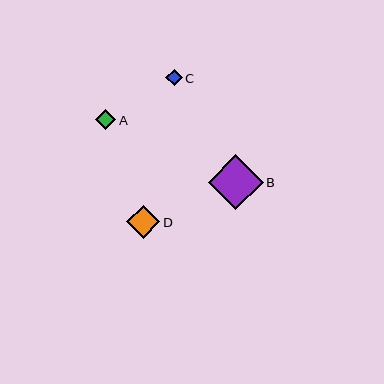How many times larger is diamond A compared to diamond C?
Diamond A is approximately 1.2 times the size of diamond C.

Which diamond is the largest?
Diamond B is the largest with a size of approximately 55 pixels.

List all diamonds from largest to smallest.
From largest to smallest: B, D, A, C.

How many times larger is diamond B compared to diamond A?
Diamond B is approximately 2.7 times the size of diamond A.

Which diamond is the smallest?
Diamond C is the smallest with a size of approximately 16 pixels.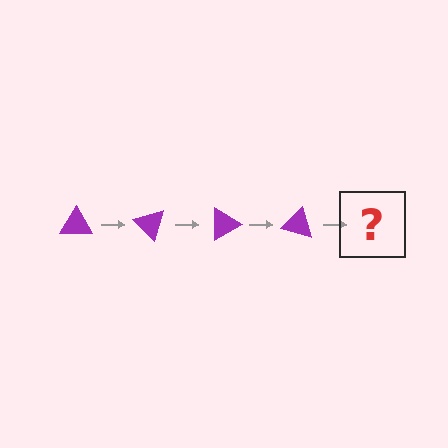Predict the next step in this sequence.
The next step is a purple triangle rotated 180 degrees.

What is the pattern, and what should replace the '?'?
The pattern is that the triangle rotates 45 degrees each step. The '?' should be a purple triangle rotated 180 degrees.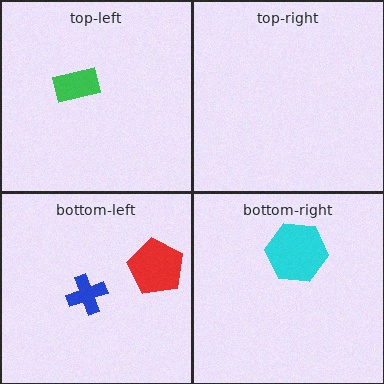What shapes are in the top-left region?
The green rectangle.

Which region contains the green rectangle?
The top-left region.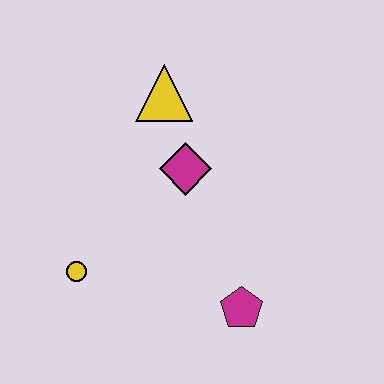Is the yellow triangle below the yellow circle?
No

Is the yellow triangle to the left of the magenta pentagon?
Yes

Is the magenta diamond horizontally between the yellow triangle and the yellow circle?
No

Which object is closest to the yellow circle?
The magenta diamond is closest to the yellow circle.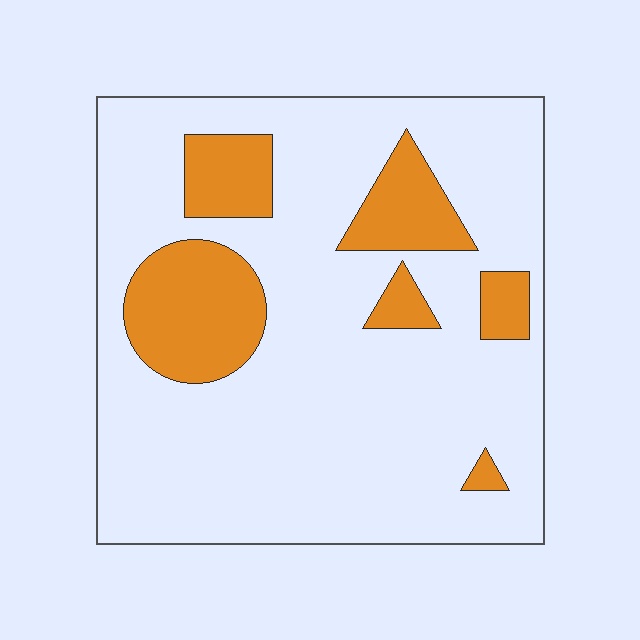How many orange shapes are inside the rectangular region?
6.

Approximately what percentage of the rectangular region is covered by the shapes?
Approximately 20%.